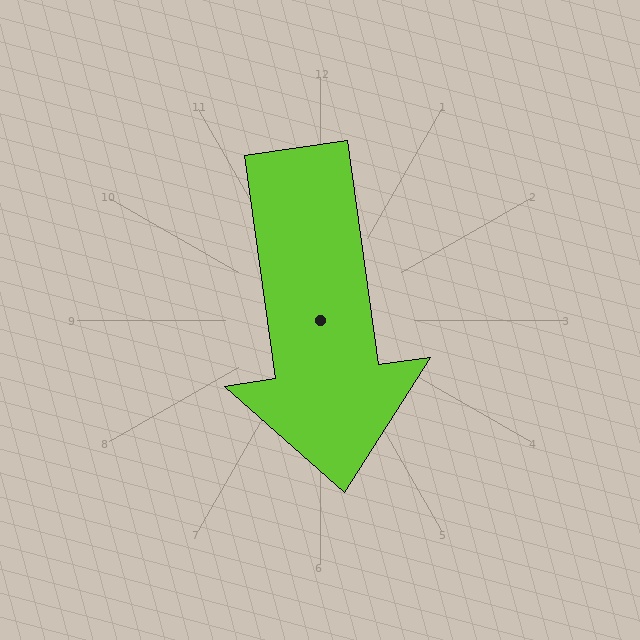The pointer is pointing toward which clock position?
Roughly 6 o'clock.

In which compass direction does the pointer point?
South.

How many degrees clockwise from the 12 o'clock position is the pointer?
Approximately 172 degrees.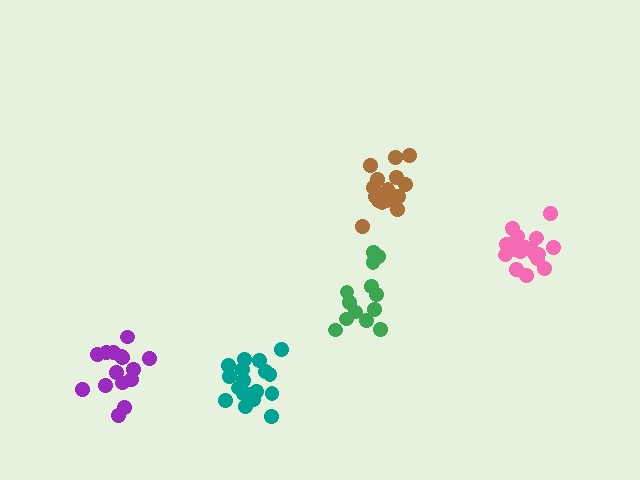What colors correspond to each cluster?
The clusters are colored: purple, brown, green, teal, pink.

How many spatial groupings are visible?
There are 5 spatial groupings.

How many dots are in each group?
Group 1: 15 dots, Group 2: 17 dots, Group 3: 13 dots, Group 4: 18 dots, Group 5: 18 dots (81 total).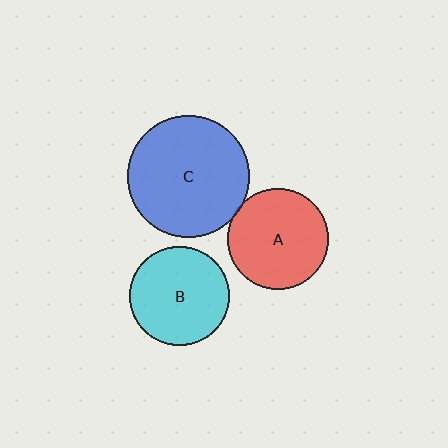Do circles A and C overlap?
Yes.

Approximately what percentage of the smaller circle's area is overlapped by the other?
Approximately 5%.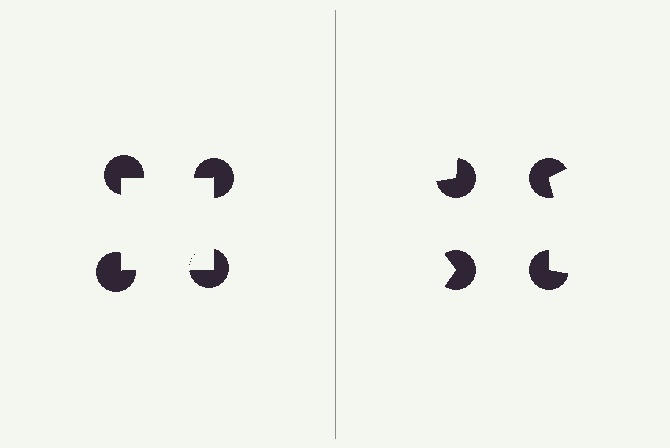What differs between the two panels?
The pac-man discs are positioned identically on both sides; only the wedge orientations differ. On the left they align to a square; on the right they are misaligned.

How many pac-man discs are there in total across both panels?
8 — 4 on each side.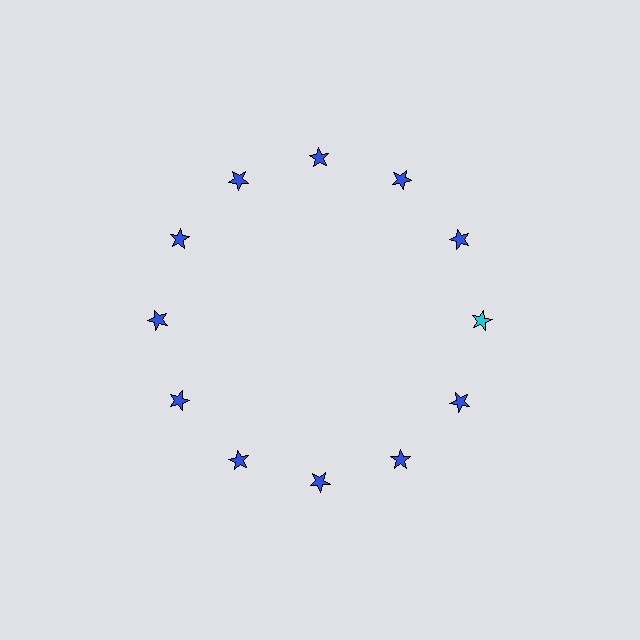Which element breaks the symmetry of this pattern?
The cyan star at roughly the 3 o'clock position breaks the symmetry. All other shapes are blue stars.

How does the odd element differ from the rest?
It has a different color: cyan instead of blue.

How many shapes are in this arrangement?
There are 12 shapes arranged in a ring pattern.